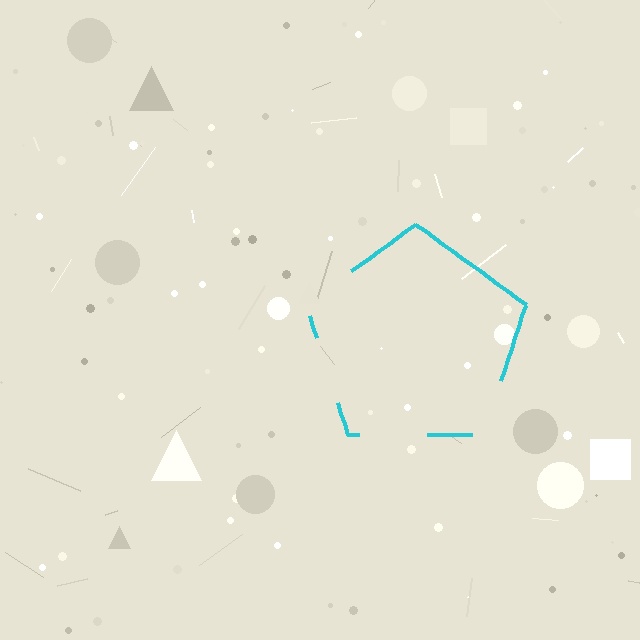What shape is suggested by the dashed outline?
The dashed outline suggests a pentagon.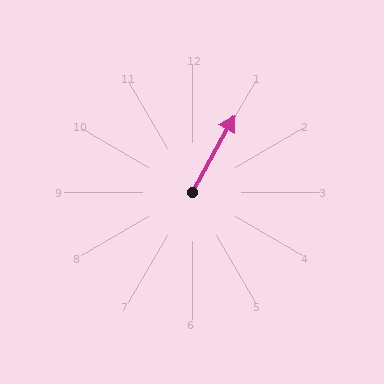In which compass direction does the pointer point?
Northeast.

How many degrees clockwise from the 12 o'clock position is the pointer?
Approximately 29 degrees.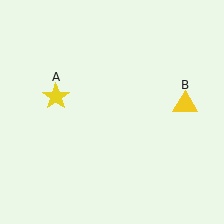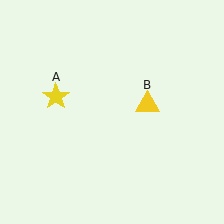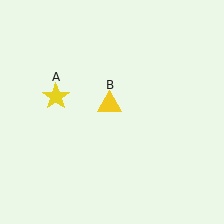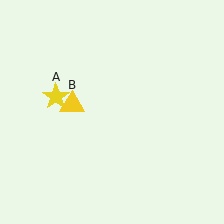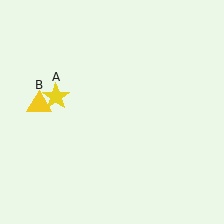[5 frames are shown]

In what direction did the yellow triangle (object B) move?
The yellow triangle (object B) moved left.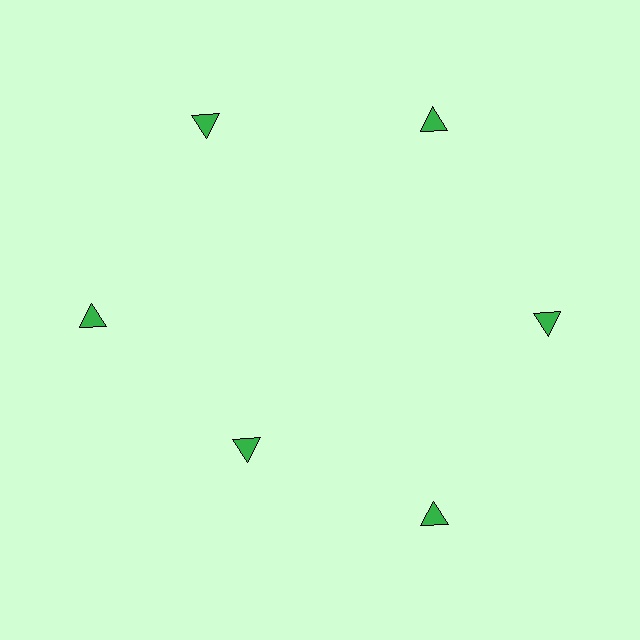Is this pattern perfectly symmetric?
No. The 6 green triangles are arranged in a ring, but one element near the 7 o'clock position is pulled inward toward the center, breaking the 6-fold rotational symmetry.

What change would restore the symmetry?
The symmetry would be restored by moving it outward, back onto the ring so that all 6 triangles sit at equal angles and equal distance from the center.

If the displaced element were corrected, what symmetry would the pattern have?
It would have 6-fold rotational symmetry — the pattern would map onto itself every 60 degrees.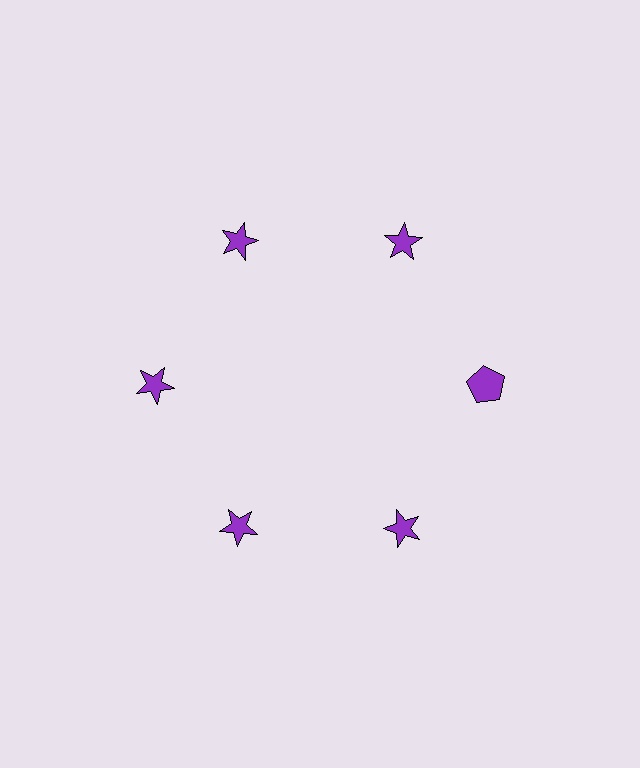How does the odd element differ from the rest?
It has a different shape: pentagon instead of star.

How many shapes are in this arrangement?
There are 6 shapes arranged in a ring pattern.